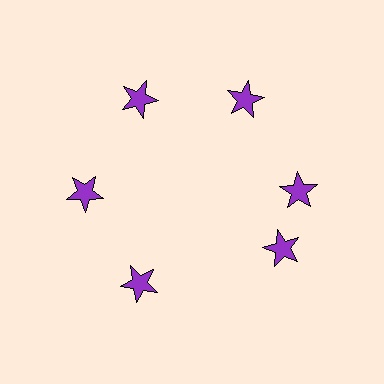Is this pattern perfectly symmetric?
No. The 6 purple stars are arranged in a ring, but one element near the 5 o'clock position is rotated out of alignment along the ring, breaking the 6-fold rotational symmetry.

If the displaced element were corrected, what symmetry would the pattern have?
It would have 6-fold rotational symmetry — the pattern would map onto itself every 60 degrees.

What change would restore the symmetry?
The symmetry would be restored by rotating it back into even spacing with its neighbors so that all 6 stars sit at equal angles and equal distance from the center.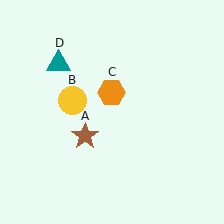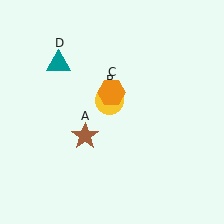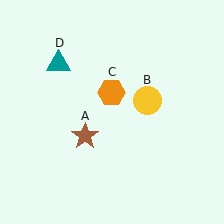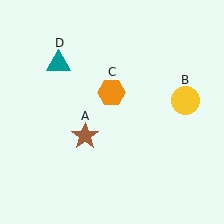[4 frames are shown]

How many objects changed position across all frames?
1 object changed position: yellow circle (object B).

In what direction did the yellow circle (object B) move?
The yellow circle (object B) moved right.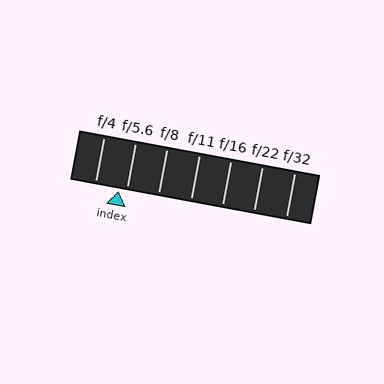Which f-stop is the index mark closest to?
The index mark is closest to f/5.6.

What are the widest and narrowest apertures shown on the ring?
The widest aperture shown is f/4 and the narrowest is f/32.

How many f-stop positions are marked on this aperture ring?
There are 7 f-stop positions marked.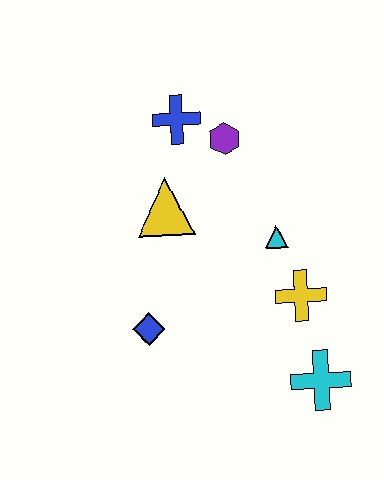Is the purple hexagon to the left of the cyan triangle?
Yes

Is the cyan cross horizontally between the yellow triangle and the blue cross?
No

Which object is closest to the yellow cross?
The cyan triangle is closest to the yellow cross.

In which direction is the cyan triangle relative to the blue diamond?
The cyan triangle is to the right of the blue diamond.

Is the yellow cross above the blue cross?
No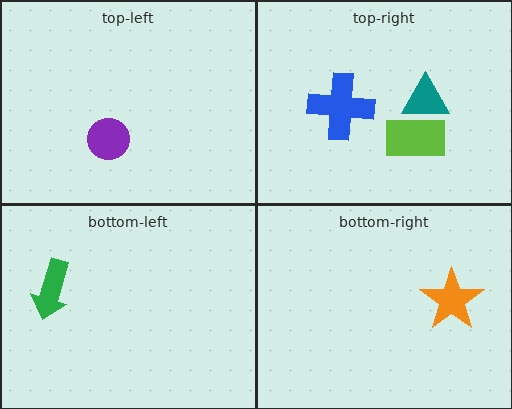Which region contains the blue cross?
The top-right region.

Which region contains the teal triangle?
The top-right region.